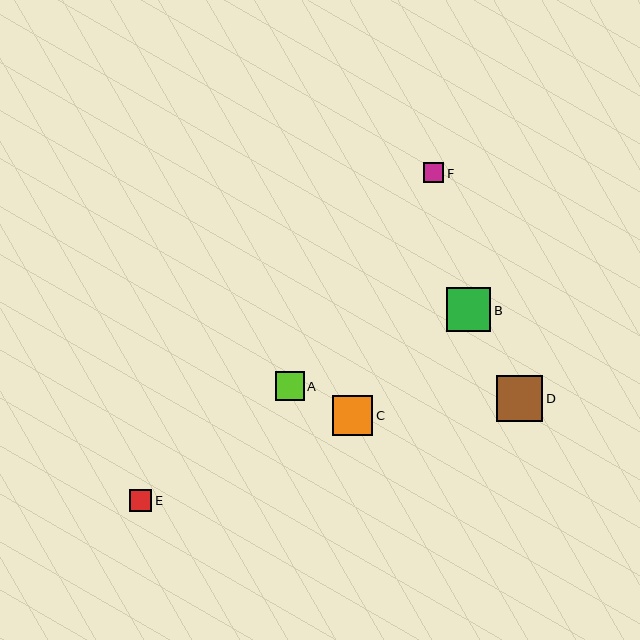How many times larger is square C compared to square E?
Square C is approximately 1.8 times the size of square E.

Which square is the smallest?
Square F is the smallest with a size of approximately 20 pixels.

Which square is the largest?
Square D is the largest with a size of approximately 46 pixels.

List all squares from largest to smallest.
From largest to smallest: D, B, C, A, E, F.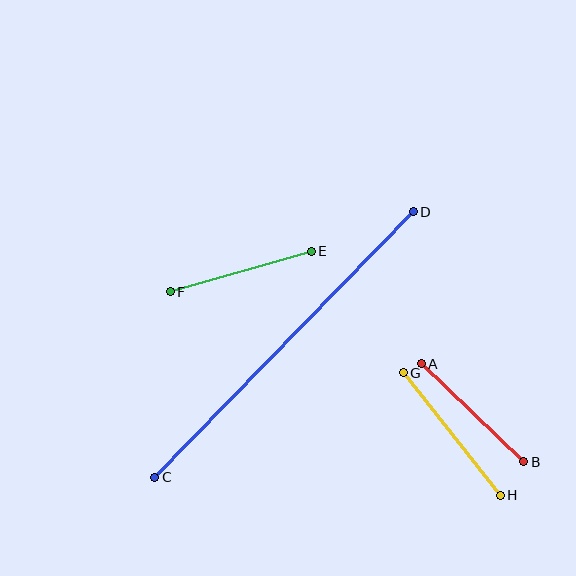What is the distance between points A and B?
The distance is approximately 141 pixels.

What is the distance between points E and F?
The distance is approximately 147 pixels.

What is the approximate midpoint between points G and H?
The midpoint is at approximately (452, 434) pixels.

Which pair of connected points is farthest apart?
Points C and D are farthest apart.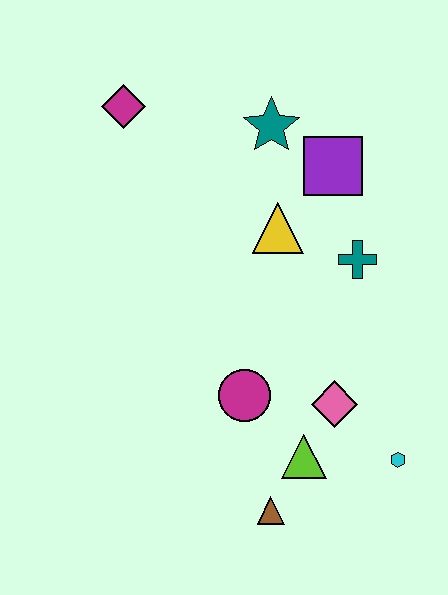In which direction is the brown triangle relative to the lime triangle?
The brown triangle is below the lime triangle.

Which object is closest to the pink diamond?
The lime triangle is closest to the pink diamond.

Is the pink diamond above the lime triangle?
Yes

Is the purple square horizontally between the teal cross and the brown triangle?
Yes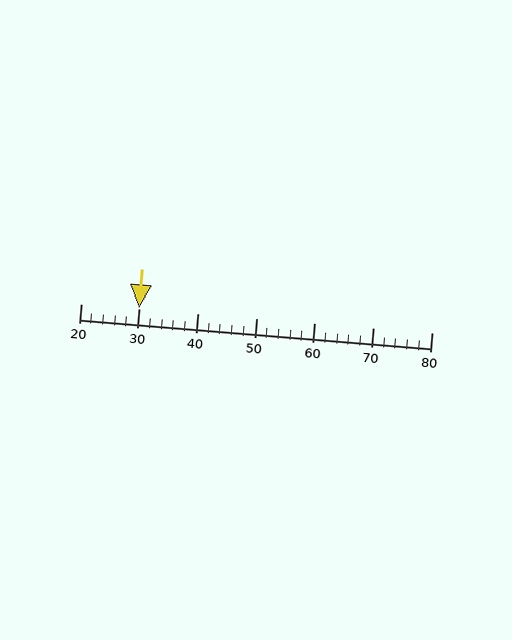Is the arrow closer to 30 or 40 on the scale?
The arrow is closer to 30.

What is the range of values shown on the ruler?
The ruler shows values from 20 to 80.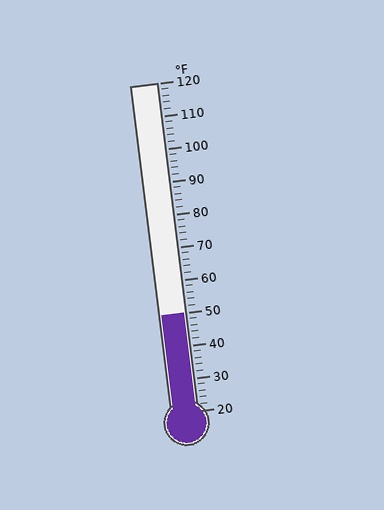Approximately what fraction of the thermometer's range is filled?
The thermometer is filled to approximately 30% of its range.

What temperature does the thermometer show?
The thermometer shows approximately 50°F.